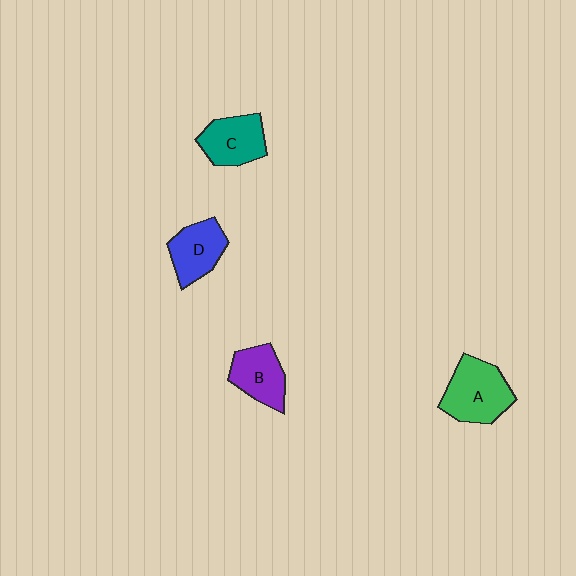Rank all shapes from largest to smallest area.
From largest to smallest: A (green), C (teal), D (blue), B (purple).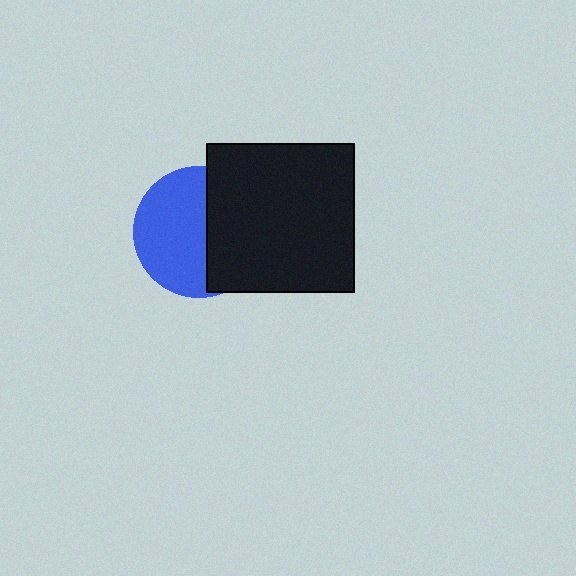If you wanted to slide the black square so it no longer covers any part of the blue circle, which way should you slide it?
Slide it right — that is the most direct way to separate the two shapes.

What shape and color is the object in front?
The object in front is a black square.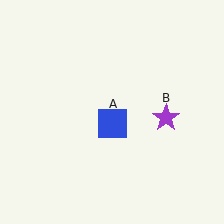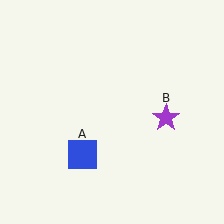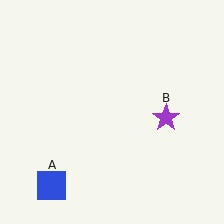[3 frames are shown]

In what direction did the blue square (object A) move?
The blue square (object A) moved down and to the left.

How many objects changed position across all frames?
1 object changed position: blue square (object A).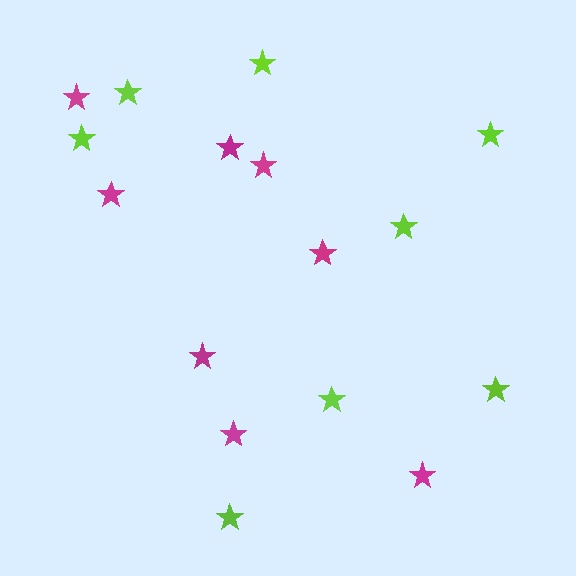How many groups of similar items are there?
There are 2 groups: one group of lime stars (8) and one group of magenta stars (8).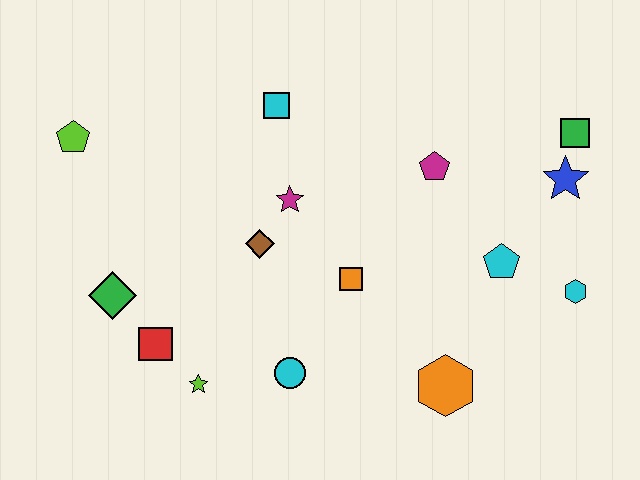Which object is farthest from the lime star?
The green square is farthest from the lime star.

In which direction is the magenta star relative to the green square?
The magenta star is to the left of the green square.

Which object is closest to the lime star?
The red square is closest to the lime star.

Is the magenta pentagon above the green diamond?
Yes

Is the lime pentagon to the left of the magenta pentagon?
Yes